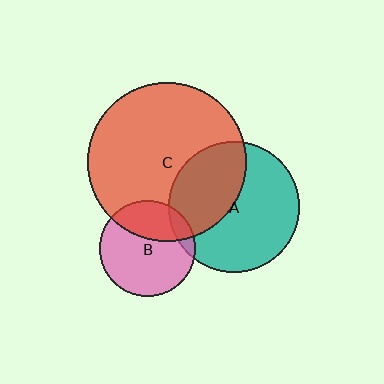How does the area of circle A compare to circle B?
Approximately 1.9 times.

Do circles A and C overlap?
Yes.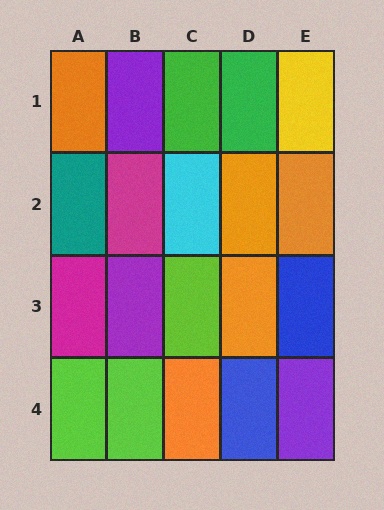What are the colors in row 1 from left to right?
Orange, purple, green, green, yellow.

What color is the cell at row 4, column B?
Lime.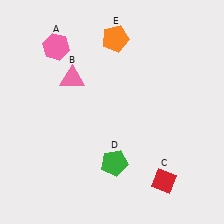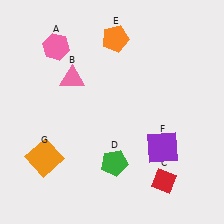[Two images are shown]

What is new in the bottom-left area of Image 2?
An orange square (G) was added in the bottom-left area of Image 2.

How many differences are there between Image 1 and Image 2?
There are 2 differences between the two images.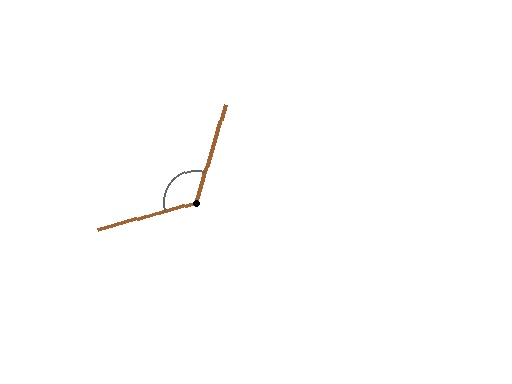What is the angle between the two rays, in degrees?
Approximately 122 degrees.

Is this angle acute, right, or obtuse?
It is obtuse.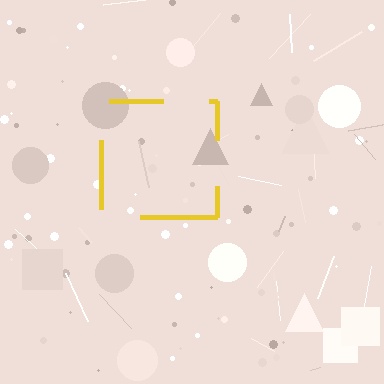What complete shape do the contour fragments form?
The contour fragments form a square.